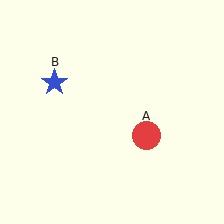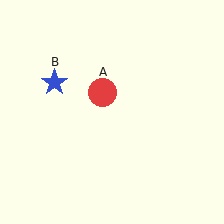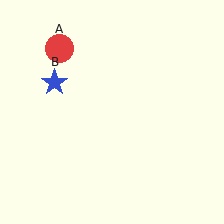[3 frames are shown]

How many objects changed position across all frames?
1 object changed position: red circle (object A).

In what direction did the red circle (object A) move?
The red circle (object A) moved up and to the left.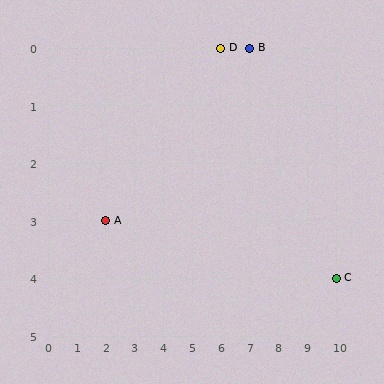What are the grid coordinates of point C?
Point C is at grid coordinates (10, 4).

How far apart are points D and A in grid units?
Points D and A are 4 columns and 3 rows apart (about 5.0 grid units diagonally).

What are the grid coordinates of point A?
Point A is at grid coordinates (2, 3).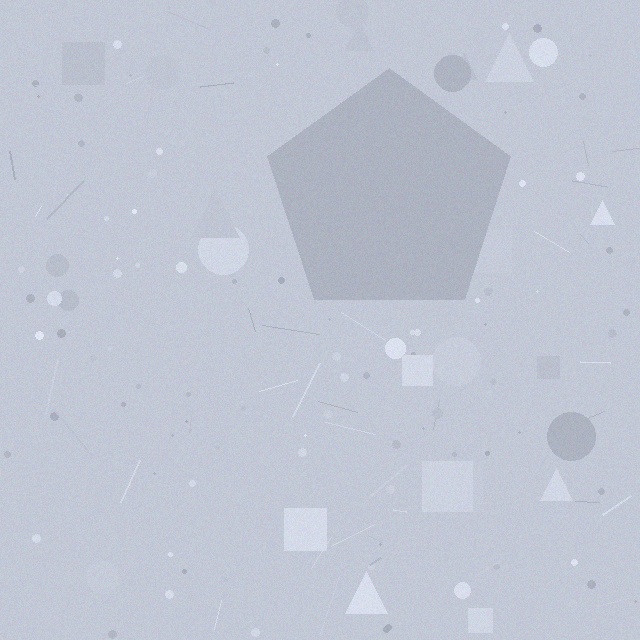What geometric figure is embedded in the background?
A pentagon is embedded in the background.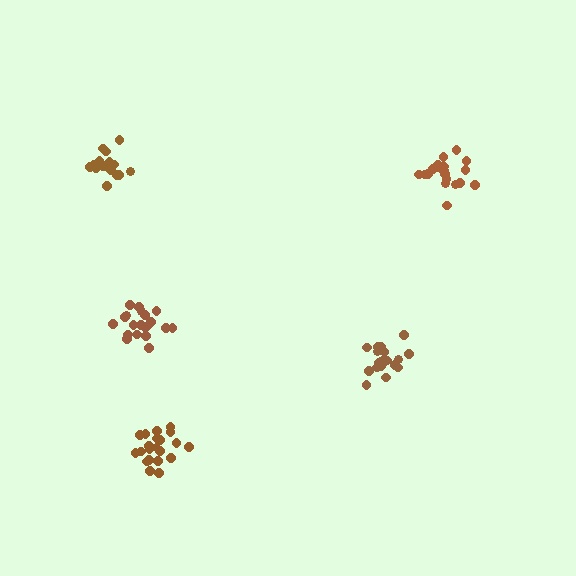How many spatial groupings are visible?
There are 5 spatial groupings.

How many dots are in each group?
Group 1: 19 dots, Group 2: 17 dots, Group 3: 20 dots, Group 4: 21 dots, Group 5: 20 dots (97 total).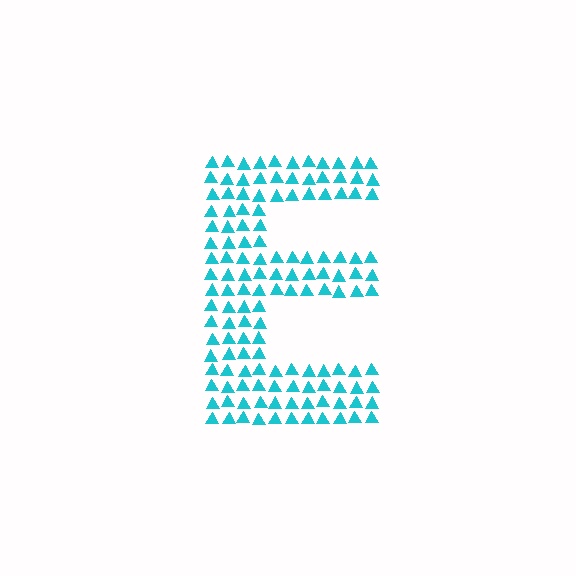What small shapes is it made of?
It is made of small triangles.